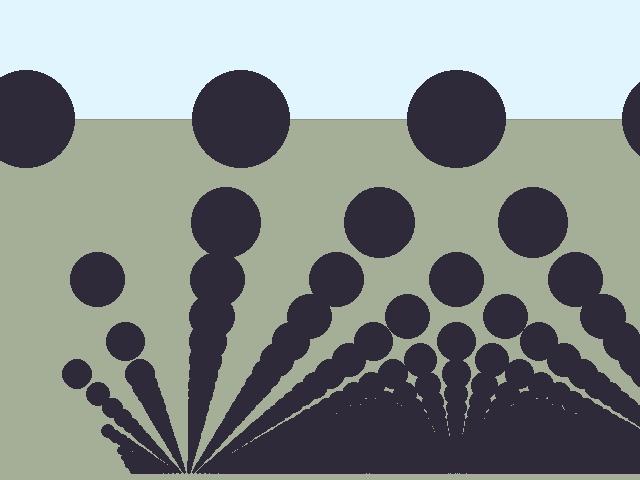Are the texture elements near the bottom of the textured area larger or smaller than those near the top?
Smaller. The gradient is inverted — elements near the bottom are smaller and denser.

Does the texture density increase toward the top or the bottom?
Density increases toward the bottom.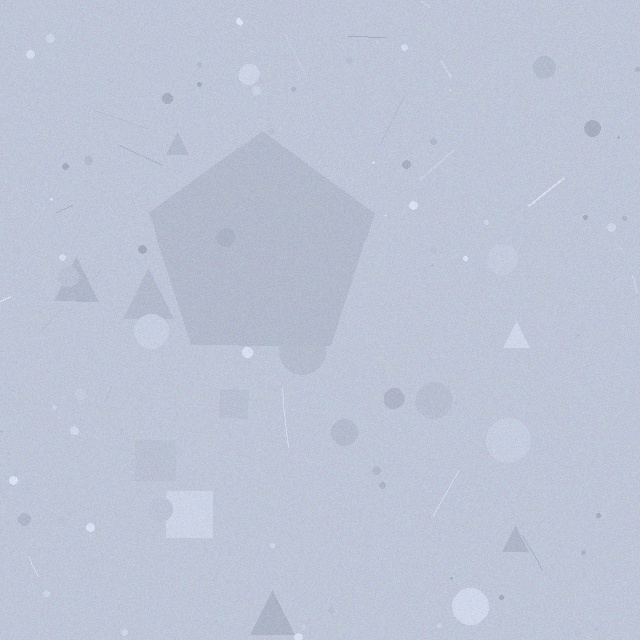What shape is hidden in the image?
A pentagon is hidden in the image.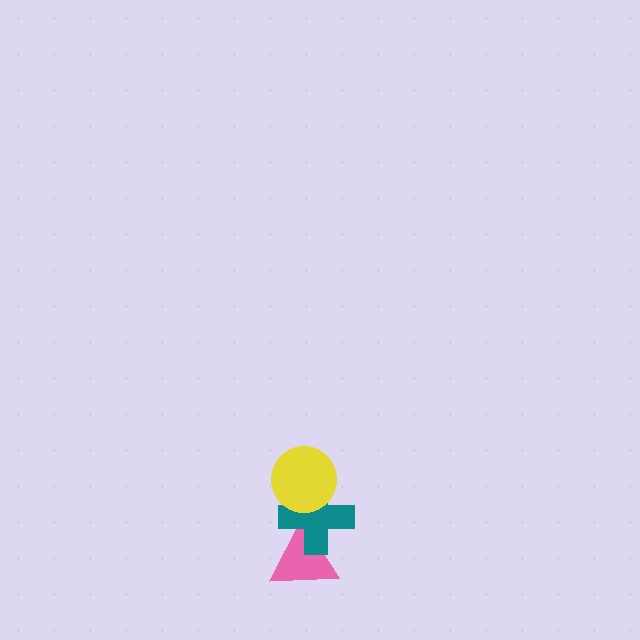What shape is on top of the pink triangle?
The teal cross is on top of the pink triangle.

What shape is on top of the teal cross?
The yellow circle is on top of the teal cross.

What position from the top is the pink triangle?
The pink triangle is 3rd from the top.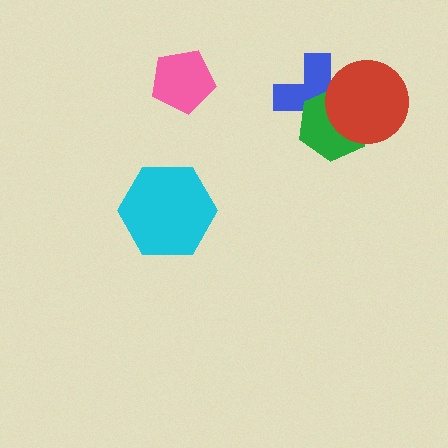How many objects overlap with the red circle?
2 objects overlap with the red circle.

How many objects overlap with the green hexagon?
2 objects overlap with the green hexagon.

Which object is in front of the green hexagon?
The red circle is in front of the green hexagon.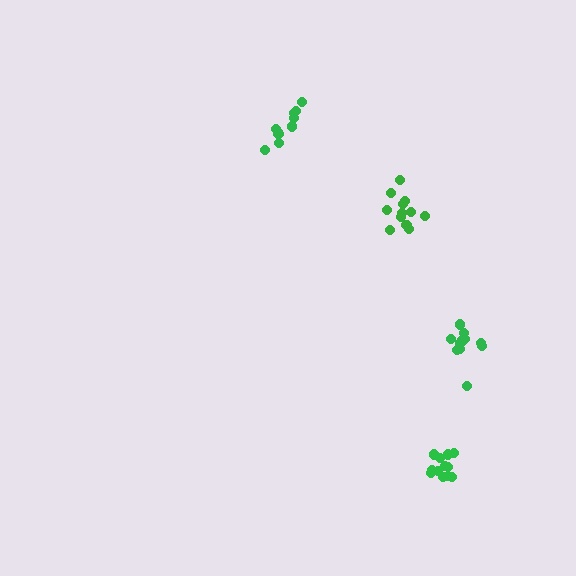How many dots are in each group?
Group 1: 13 dots, Group 2: 12 dots, Group 3: 10 dots, Group 4: 12 dots (47 total).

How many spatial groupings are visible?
There are 4 spatial groupings.